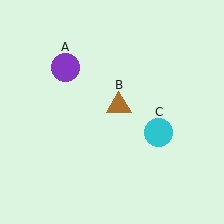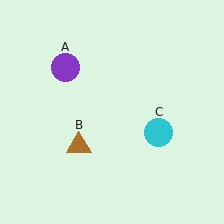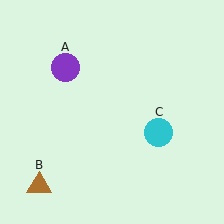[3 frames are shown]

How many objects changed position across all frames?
1 object changed position: brown triangle (object B).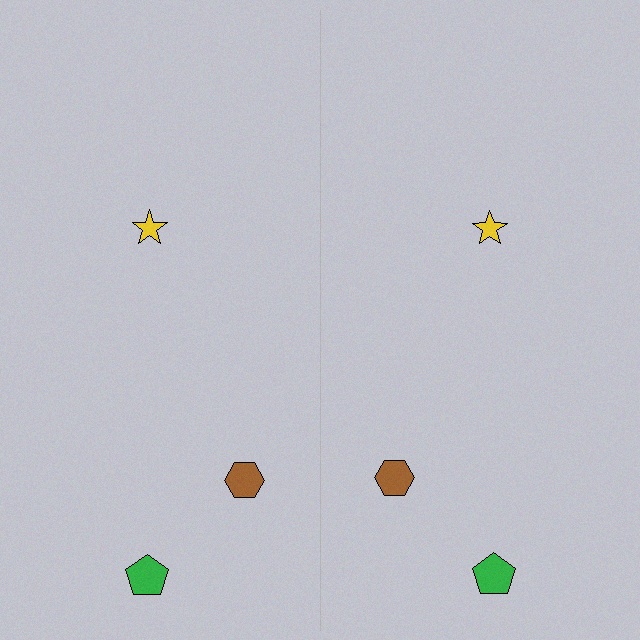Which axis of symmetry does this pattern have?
The pattern has a vertical axis of symmetry running through the center of the image.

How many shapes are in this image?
There are 6 shapes in this image.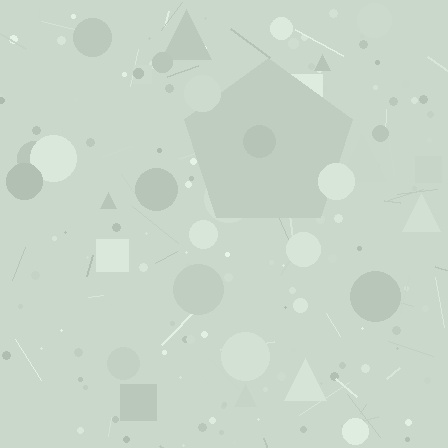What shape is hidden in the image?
A pentagon is hidden in the image.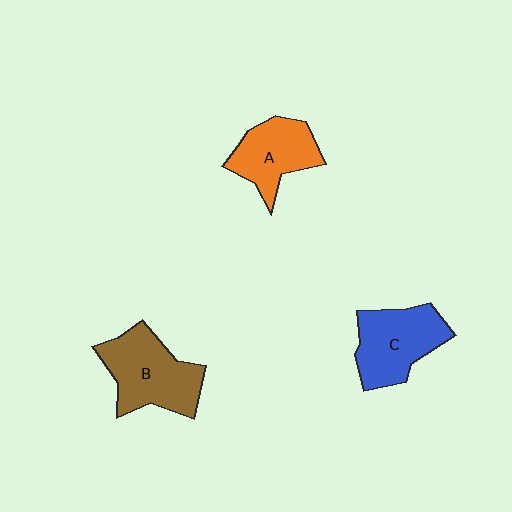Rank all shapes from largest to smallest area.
From largest to smallest: B (brown), C (blue), A (orange).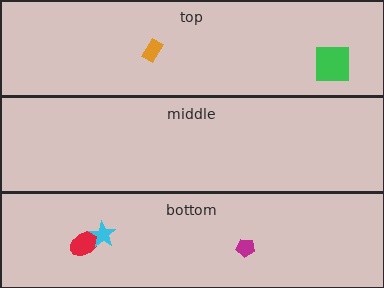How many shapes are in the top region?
2.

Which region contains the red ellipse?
The bottom region.